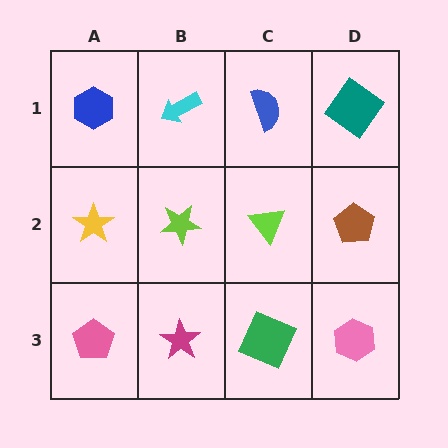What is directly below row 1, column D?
A brown pentagon.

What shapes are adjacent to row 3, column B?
A lime star (row 2, column B), a pink pentagon (row 3, column A), a green square (row 3, column C).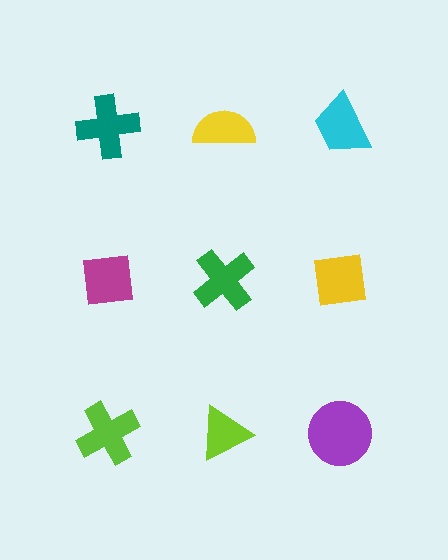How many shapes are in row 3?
3 shapes.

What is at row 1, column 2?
A yellow semicircle.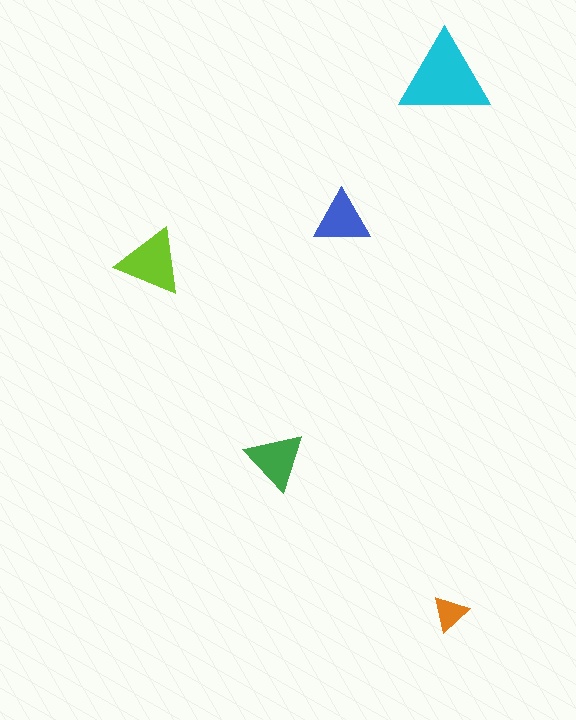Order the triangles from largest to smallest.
the cyan one, the lime one, the green one, the blue one, the orange one.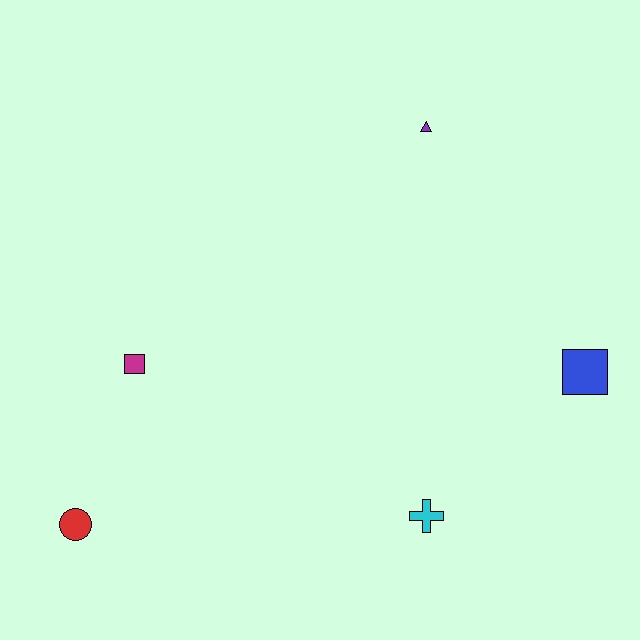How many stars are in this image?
There are no stars.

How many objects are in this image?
There are 5 objects.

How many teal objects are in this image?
There are no teal objects.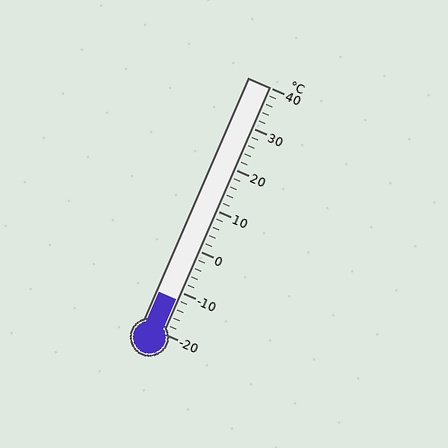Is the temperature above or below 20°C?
The temperature is below 20°C.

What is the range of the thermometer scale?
The thermometer scale ranges from -20°C to 40°C.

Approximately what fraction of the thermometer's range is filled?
The thermometer is filled to approximately 15% of its range.